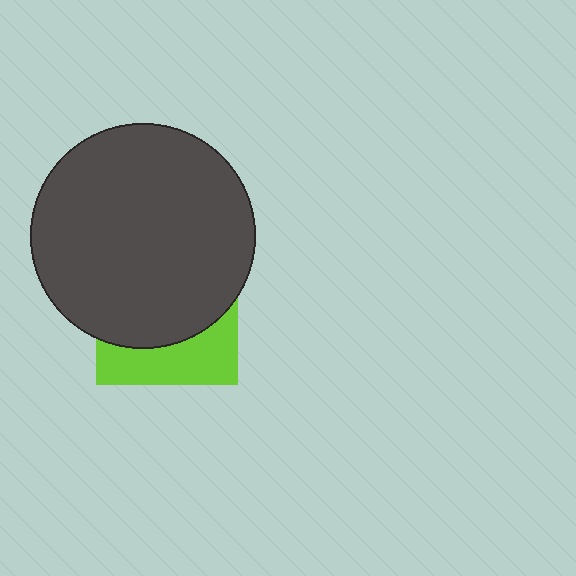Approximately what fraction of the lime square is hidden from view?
Roughly 66% of the lime square is hidden behind the dark gray circle.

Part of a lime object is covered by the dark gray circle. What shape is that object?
It is a square.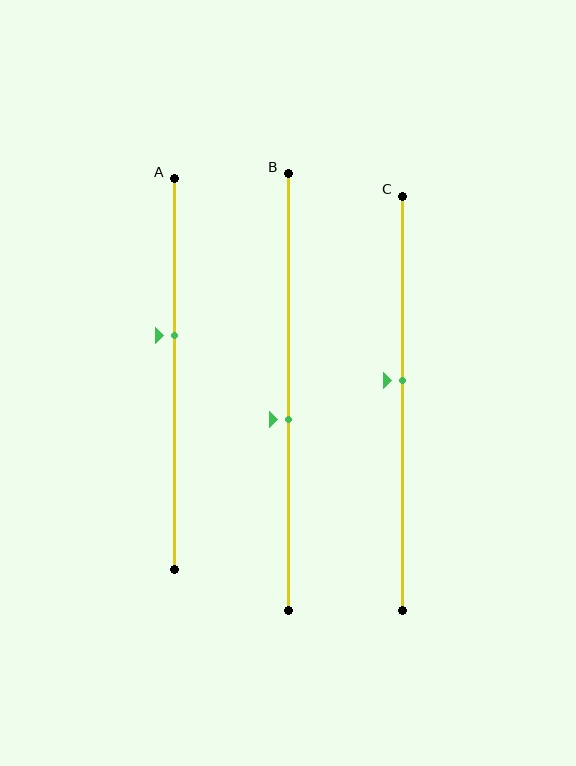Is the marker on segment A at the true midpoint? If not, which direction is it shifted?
No, the marker on segment A is shifted upward by about 10% of the segment length.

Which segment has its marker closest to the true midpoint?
Segment C has its marker closest to the true midpoint.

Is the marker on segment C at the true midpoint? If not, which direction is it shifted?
No, the marker on segment C is shifted upward by about 5% of the segment length.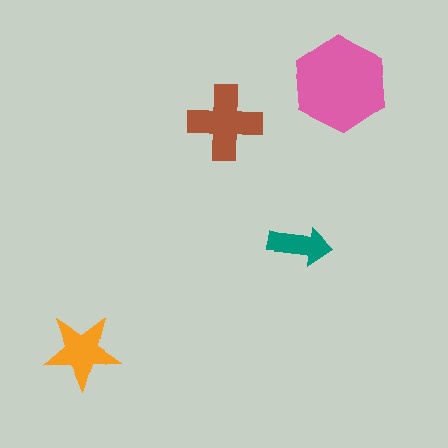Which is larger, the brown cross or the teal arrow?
The brown cross.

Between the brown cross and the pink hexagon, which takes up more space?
The pink hexagon.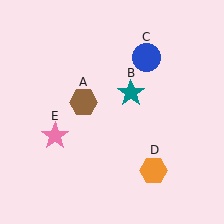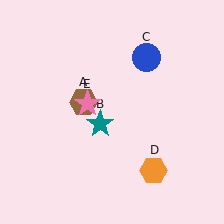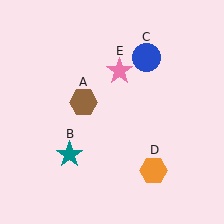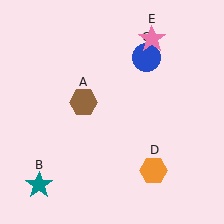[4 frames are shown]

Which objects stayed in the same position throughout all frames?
Brown hexagon (object A) and blue circle (object C) and orange hexagon (object D) remained stationary.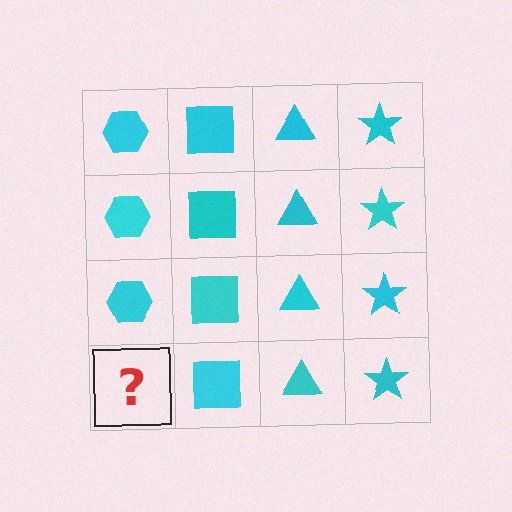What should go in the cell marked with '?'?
The missing cell should contain a cyan hexagon.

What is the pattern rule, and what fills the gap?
The rule is that each column has a consistent shape. The gap should be filled with a cyan hexagon.